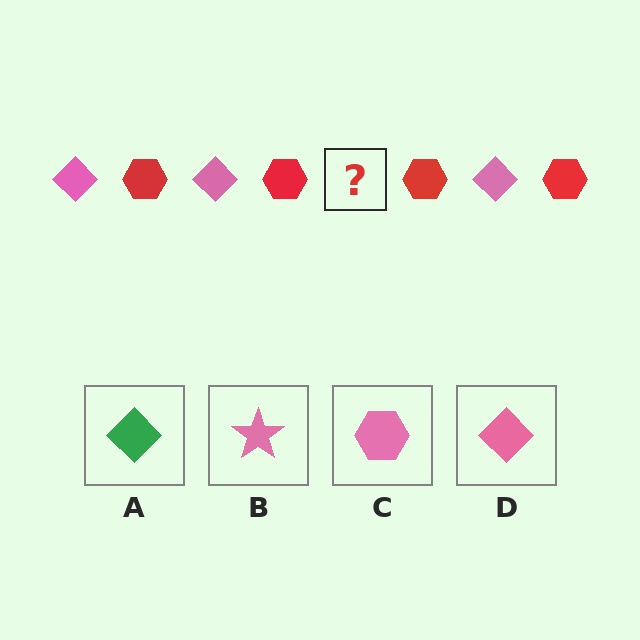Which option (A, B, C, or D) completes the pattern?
D.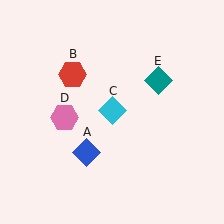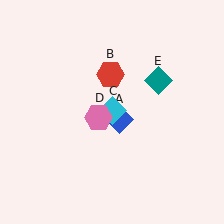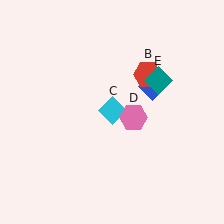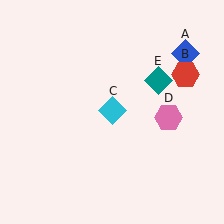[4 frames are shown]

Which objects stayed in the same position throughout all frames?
Cyan diamond (object C) and teal diamond (object E) remained stationary.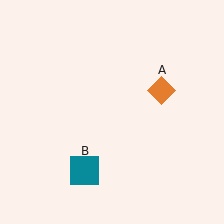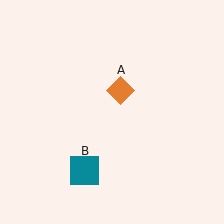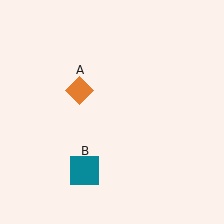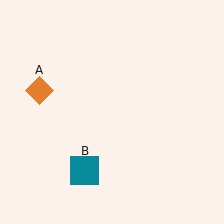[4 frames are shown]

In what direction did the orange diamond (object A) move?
The orange diamond (object A) moved left.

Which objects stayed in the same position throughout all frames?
Teal square (object B) remained stationary.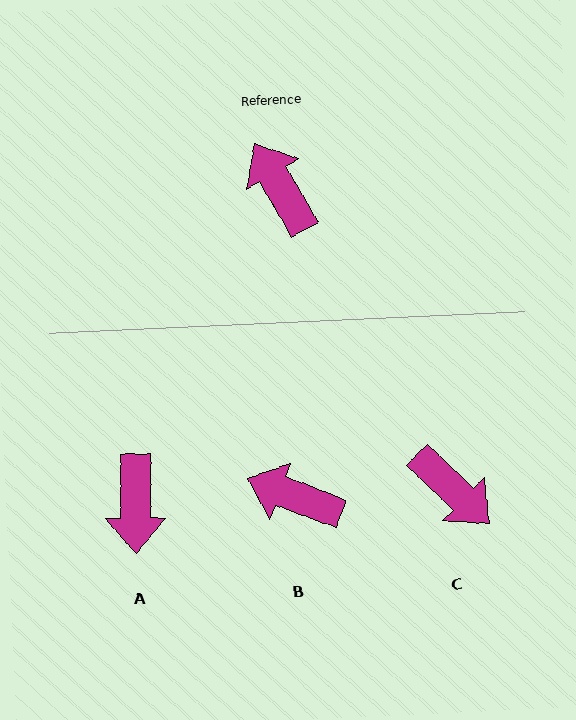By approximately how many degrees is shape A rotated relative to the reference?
Approximately 150 degrees counter-clockwise.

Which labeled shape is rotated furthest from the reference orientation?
C, about 164 degrees away.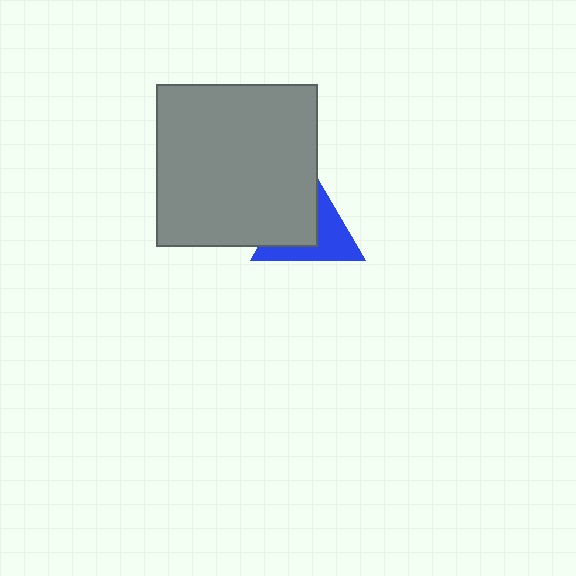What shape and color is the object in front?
The object in front is a gray square.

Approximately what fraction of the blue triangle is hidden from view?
Roughly 50% of the blue triangle is hidden behind the gray square.